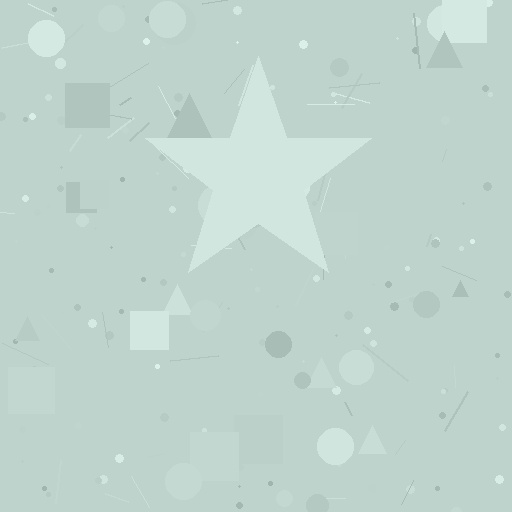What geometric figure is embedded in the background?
A star is embedded in the background.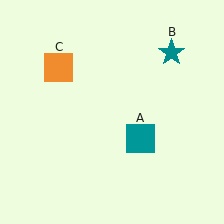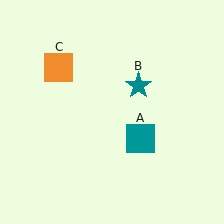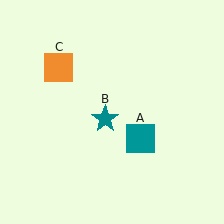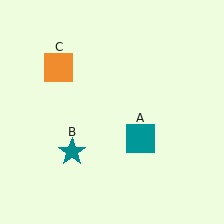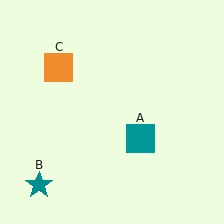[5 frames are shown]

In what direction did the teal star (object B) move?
The teal star (object B) moved down and to the left.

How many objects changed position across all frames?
1 object changed position: teal star (object B).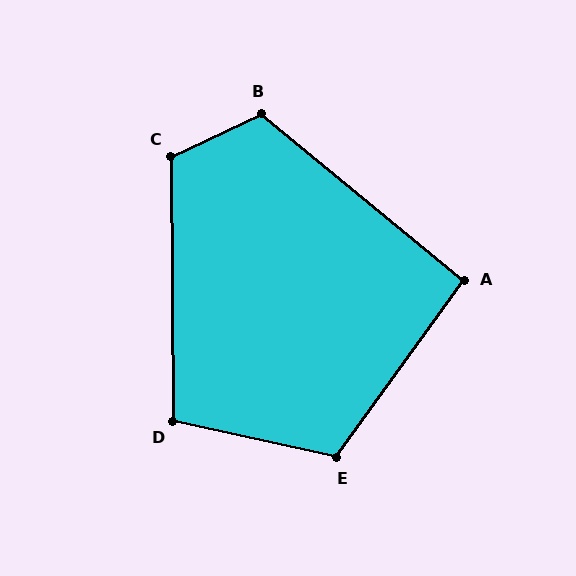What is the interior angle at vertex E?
Approximately 113 degrees (obtuse).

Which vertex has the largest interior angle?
B, at approximately 115 degrees.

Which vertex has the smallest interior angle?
A, at approximately 94 degrees.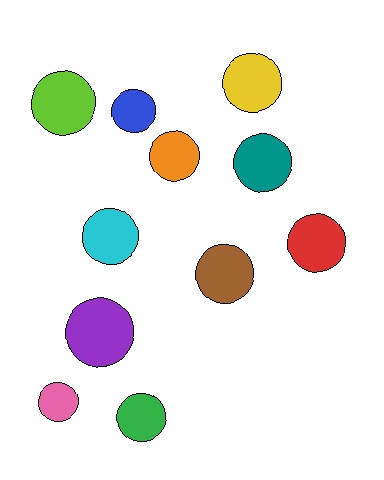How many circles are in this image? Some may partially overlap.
There are 11 circles.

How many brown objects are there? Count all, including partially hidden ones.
There is 1 brown object.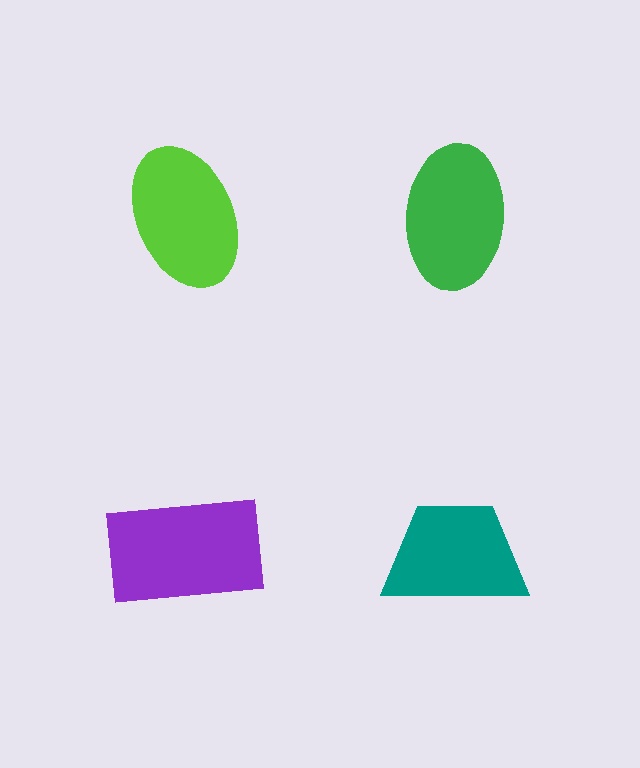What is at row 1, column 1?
A lime ellipse.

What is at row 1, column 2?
A green ellipse.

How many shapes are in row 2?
2 shapes.